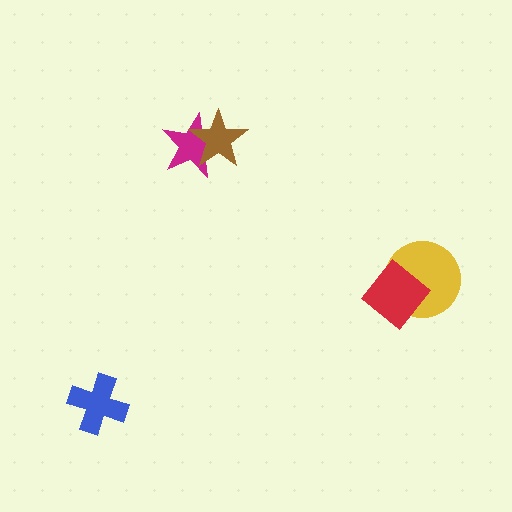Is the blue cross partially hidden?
No, no other shape covers it.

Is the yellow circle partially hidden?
Yes, it is partially covered by another shape.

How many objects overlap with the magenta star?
1 object overlaps with the magenta star.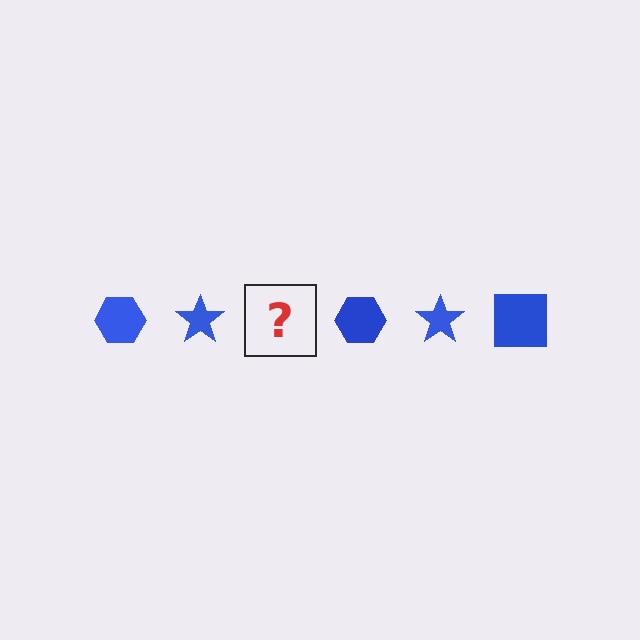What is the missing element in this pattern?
The missing element is a blue square.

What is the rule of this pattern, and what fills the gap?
The rule is that the pattern cycles through hexagon, star, square shapes in blue. The gap should be filled with a blue square.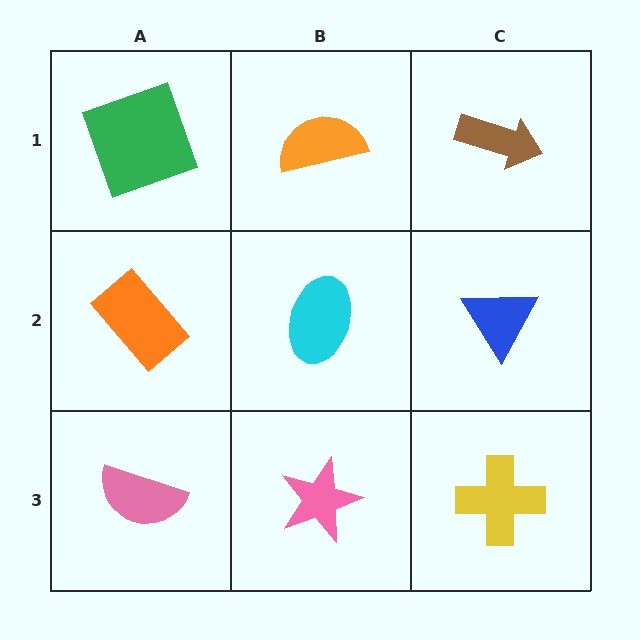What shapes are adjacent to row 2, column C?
A brown arrow (row 1, column C), a yellow cross (row 3, column C), a cyan ellipse (row 2, column B).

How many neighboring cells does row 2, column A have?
3.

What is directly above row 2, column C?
A brown arrow.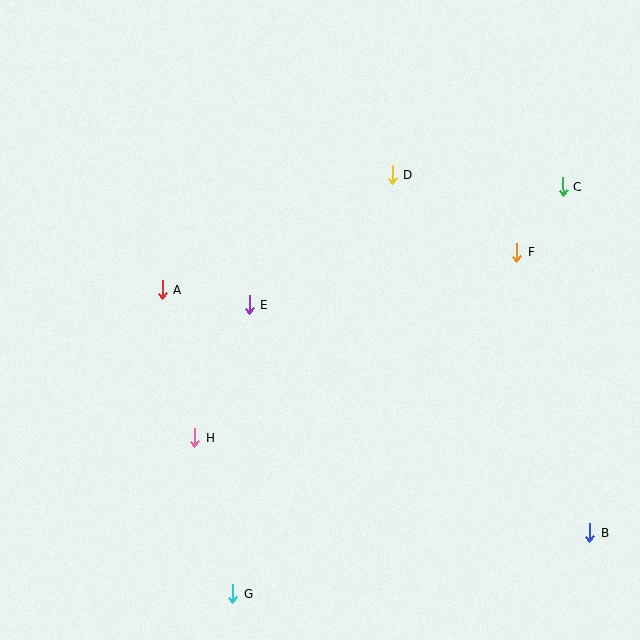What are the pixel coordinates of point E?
Point E is at (249, 305).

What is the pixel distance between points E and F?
The distance between E and F is 272 pixels.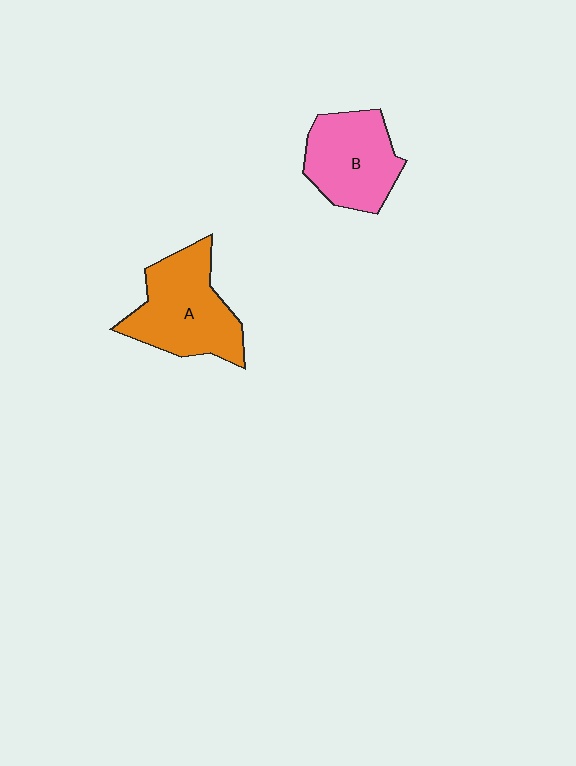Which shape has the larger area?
Shape A (orange).